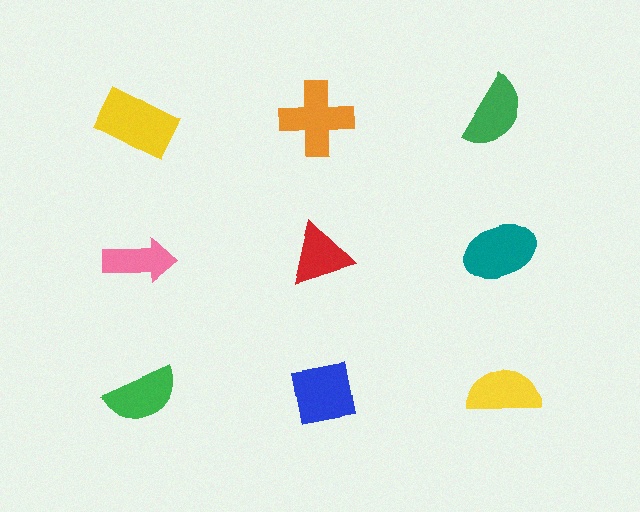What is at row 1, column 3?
A green semicircle.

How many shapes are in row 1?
3 shapes.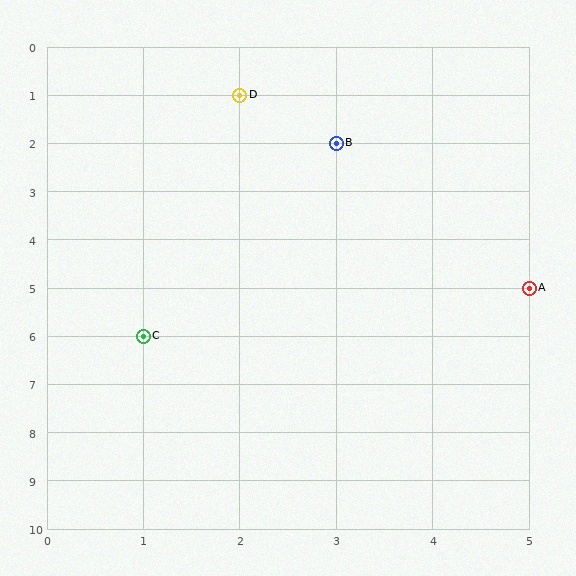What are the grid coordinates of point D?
Point D is at grid coordinates (2, 1).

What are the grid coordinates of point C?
Point C is at grid coordinates (1, 6).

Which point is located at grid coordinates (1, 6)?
Point C is at (1, 6).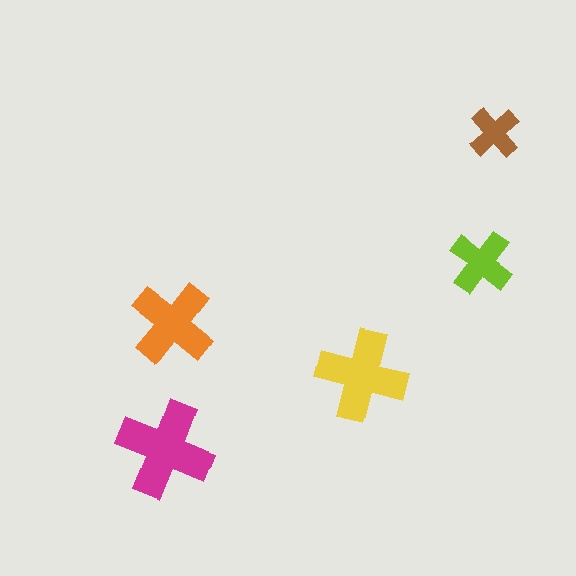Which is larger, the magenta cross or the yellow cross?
The magenta one.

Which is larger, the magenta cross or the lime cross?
The magenta one.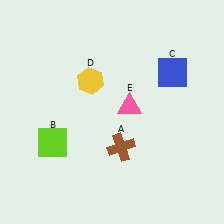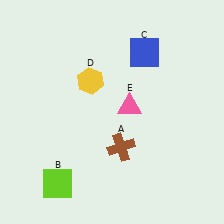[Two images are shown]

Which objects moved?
The objects that moved are: the lime square (B), the blue square (C).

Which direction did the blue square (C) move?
The blue square (C) moved left.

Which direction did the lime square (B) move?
The lime square (B) moved down.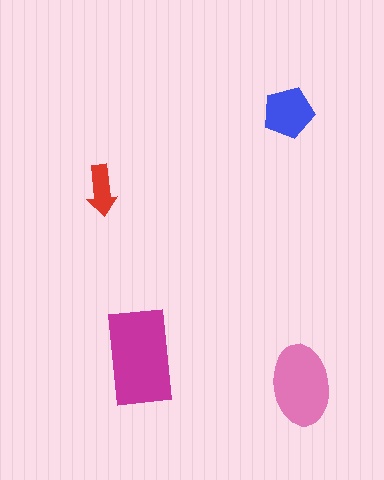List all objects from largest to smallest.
The magenta rectangle, the pink ellipse, the blue pentagon, the red arrow.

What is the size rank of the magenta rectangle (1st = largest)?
1st.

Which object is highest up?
The blue pentagon is topmost.